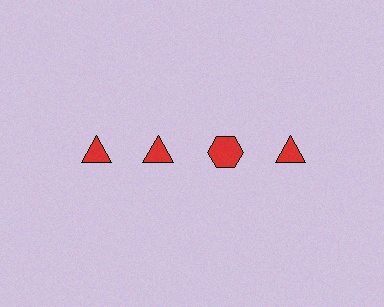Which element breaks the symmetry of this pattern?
The red hexagon in the top row, center column breaks the symmetry. All other shapes are red triangles.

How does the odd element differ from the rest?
It has a different shape: hexagon instead of triangle.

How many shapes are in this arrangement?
There are 4 shapes arranged in a grid pattern.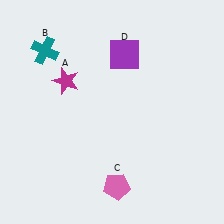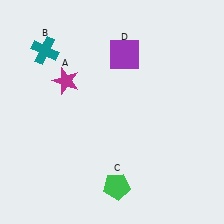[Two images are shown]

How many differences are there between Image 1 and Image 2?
There is 1 difference between the two images.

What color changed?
The pentagon (C) changed from pink in Image 1 to green in Image 2.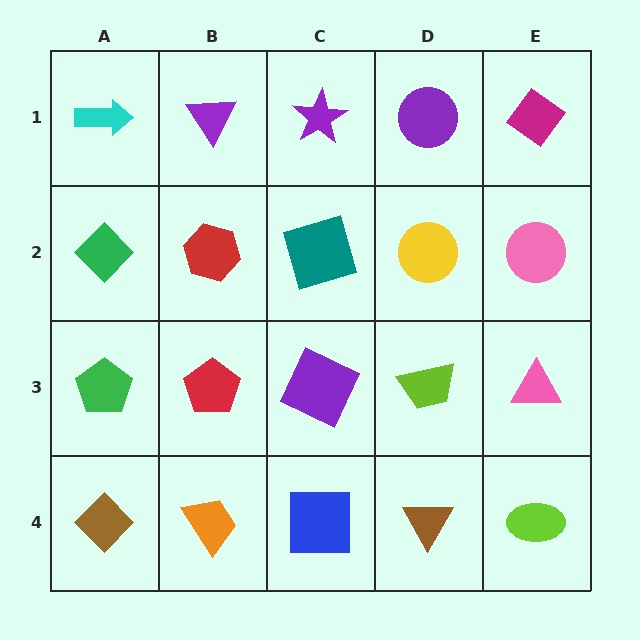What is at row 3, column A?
A green pentagon.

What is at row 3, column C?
A purple square.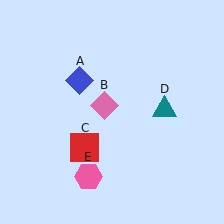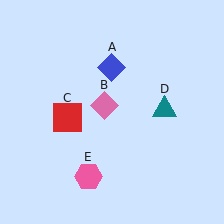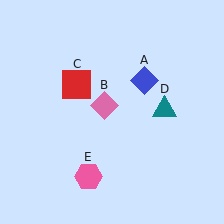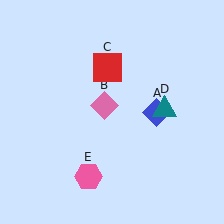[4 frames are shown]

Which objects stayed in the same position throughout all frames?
Pink diamond (object B) and teal triangle (object D) and pink hexagon (object E) remained stationary.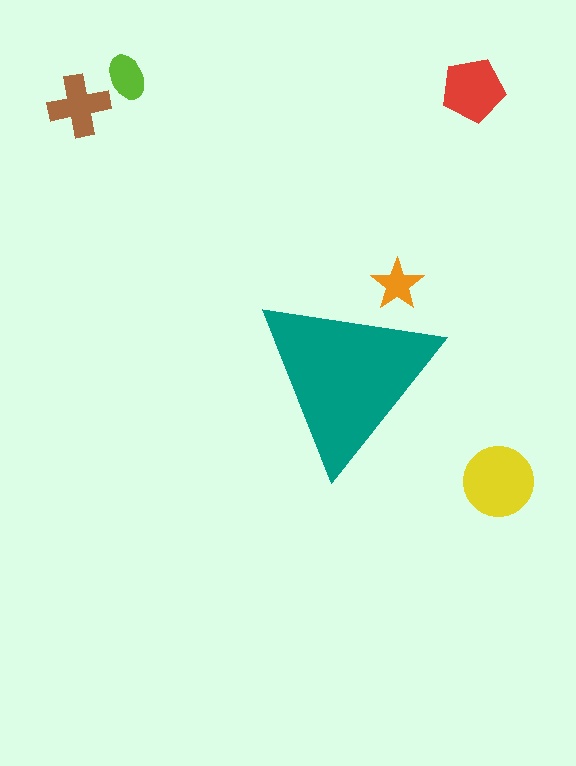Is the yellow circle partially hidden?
No, the yellow circle is fully visible.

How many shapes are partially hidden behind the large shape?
1 shape is partially hidden.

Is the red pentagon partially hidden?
No, the red pentagon is fully visible.